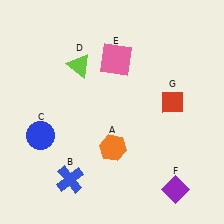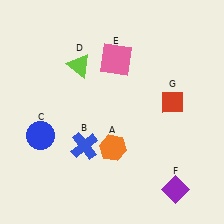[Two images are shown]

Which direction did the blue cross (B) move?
The blue cross (B) moved up.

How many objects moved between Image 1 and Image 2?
1 object moved between the two images.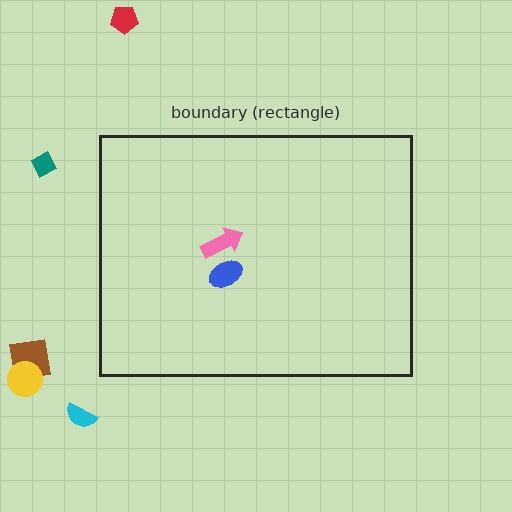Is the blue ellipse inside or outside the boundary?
Inside.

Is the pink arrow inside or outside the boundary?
Inside.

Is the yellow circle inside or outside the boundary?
Outside.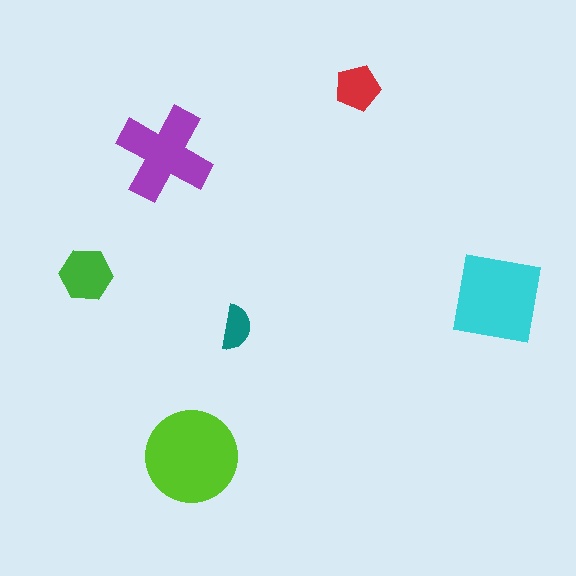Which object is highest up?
The red pentagon is topmost.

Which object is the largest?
The lime circle.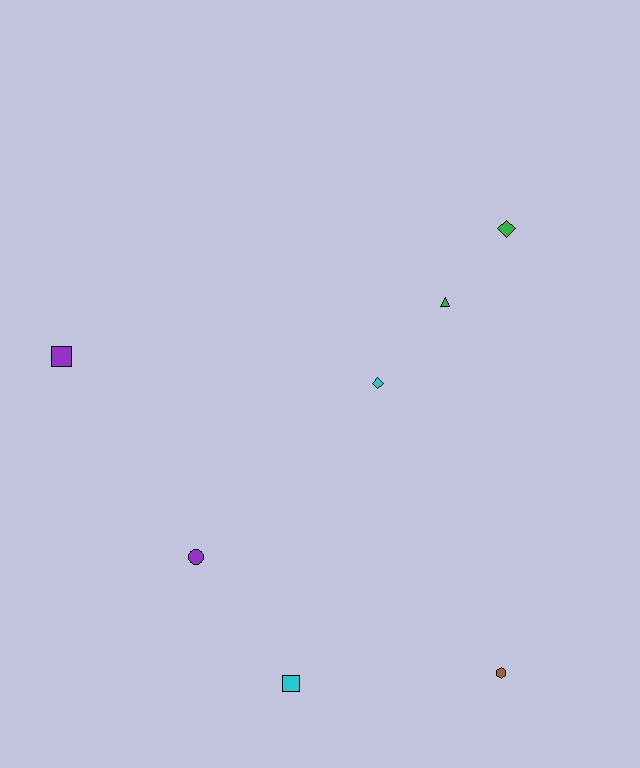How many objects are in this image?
There are 7 objects.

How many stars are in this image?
There are no stars.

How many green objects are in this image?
There are 2 green objects.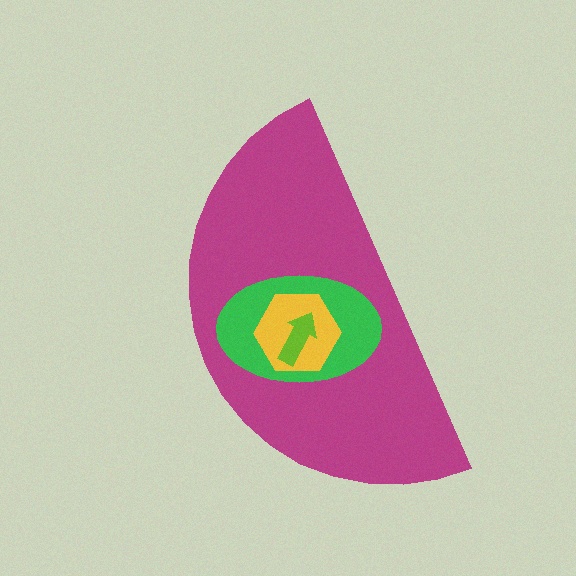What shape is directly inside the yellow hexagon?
The lime arrow.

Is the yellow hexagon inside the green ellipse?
Yes.